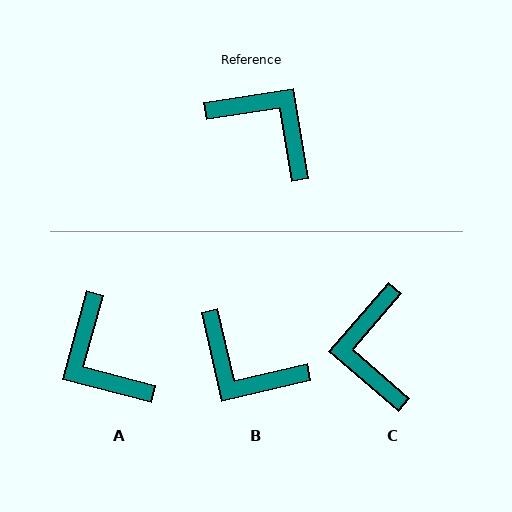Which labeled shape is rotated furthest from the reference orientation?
B, about 176 degrees away.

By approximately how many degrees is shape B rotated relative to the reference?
Approximately 176 degrees clockwise.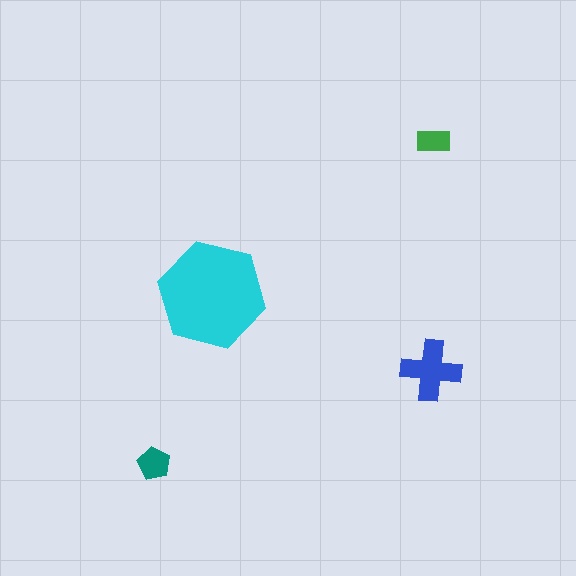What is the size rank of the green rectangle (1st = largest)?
4th.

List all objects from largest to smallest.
The cyan hexagon, the blue cross, the teal pentagon, the green rectangle.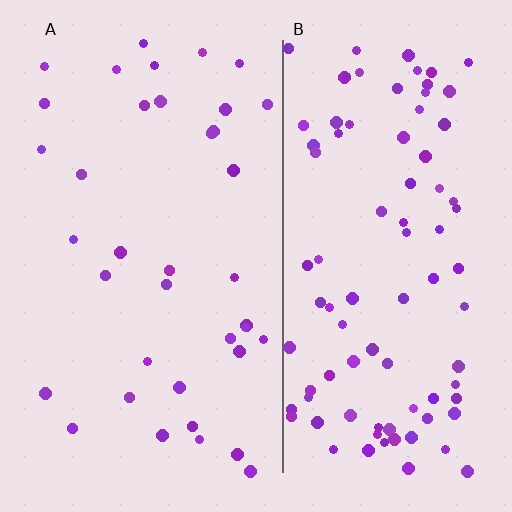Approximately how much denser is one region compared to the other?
Approximately 2.4× — region B over region A.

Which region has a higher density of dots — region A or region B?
B (the right).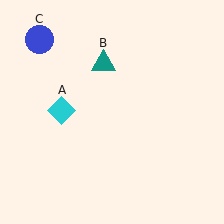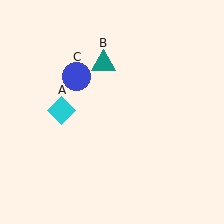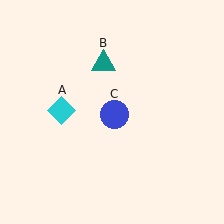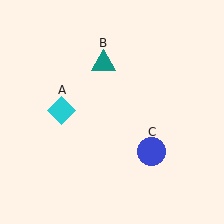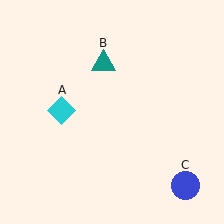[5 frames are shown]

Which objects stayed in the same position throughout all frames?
Cyan diamond (object A) and teal triangle (object B) remained stationary.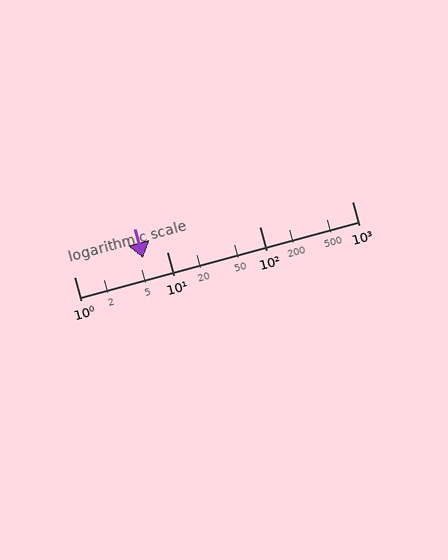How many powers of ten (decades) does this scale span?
The scale spans 3 decades, from 1 to 1000.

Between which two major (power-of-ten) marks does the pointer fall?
The pointer is between 1 and 10.